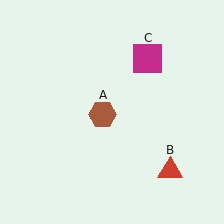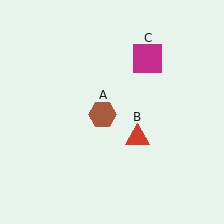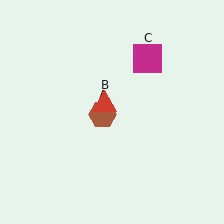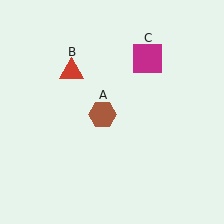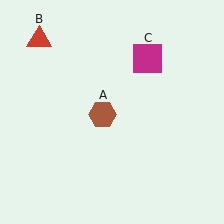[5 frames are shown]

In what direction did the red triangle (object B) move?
The red triangle (object B) moved up and to the left.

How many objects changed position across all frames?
1 object changed position: red triangle (object B).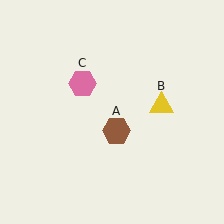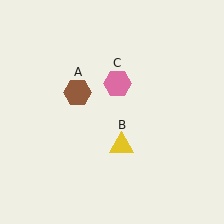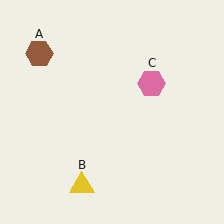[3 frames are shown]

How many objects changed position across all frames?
3 objects changed position: brown hexagon (object A), yellow triangle (object B), pink hexagon (object C).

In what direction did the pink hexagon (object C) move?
The pink hexagon (object C) moved right.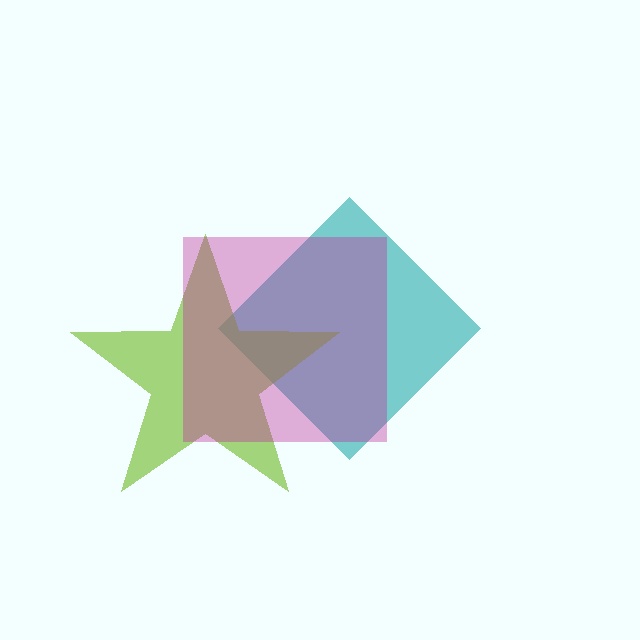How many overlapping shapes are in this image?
There are 3 overlapping shapes in the image.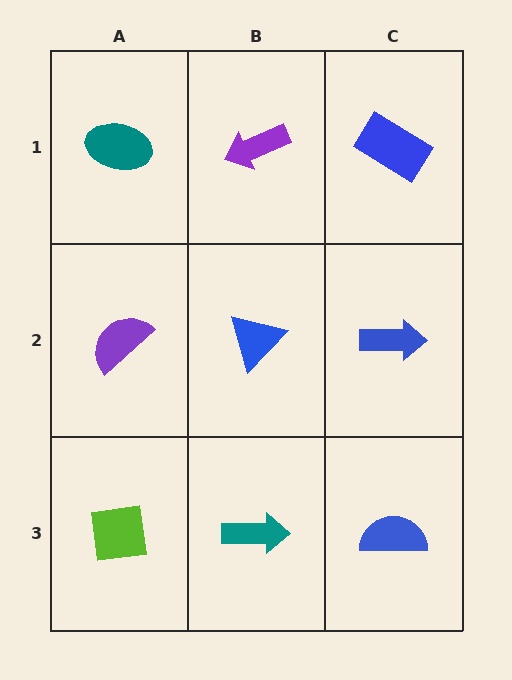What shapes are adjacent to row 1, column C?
A blue arrow (row 2, column C), a purple arrow (row 1, column B).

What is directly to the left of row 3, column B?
A lime square.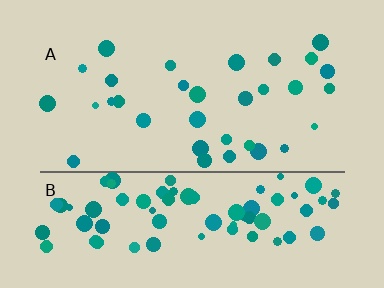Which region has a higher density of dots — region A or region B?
B (the bottom).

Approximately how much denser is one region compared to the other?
Approximately 2.7× — region B over region A.